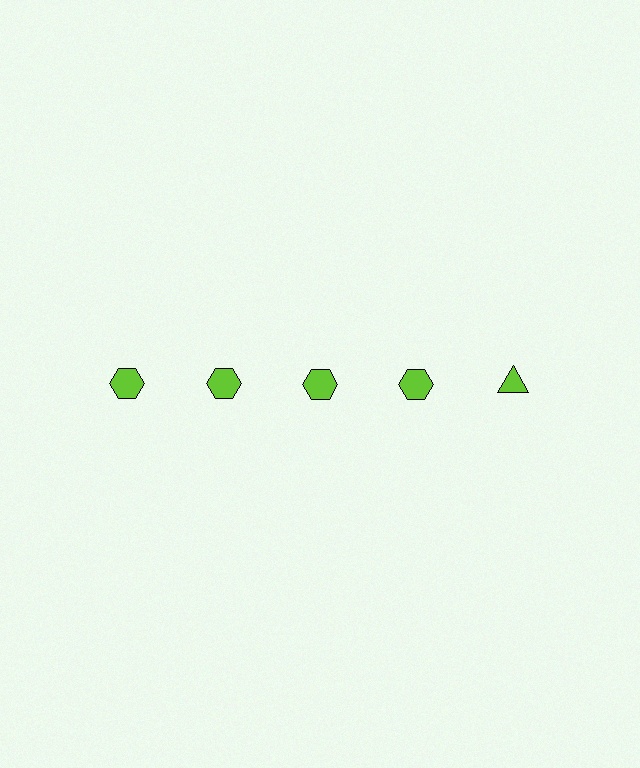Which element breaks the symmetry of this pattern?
The lime triangle in the top row, rightmost column breaks the symmetry. All other shapes are lime hexagons.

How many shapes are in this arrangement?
There are 5 shapes arranged in a grid pattern.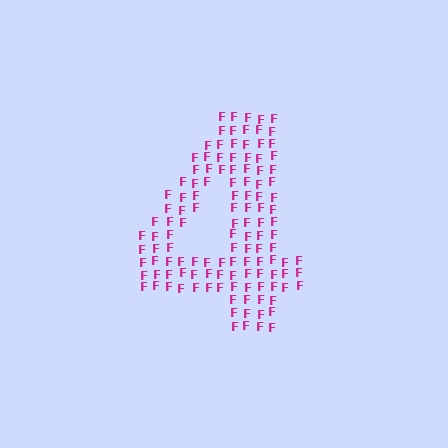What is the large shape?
The large shape is the digit 4.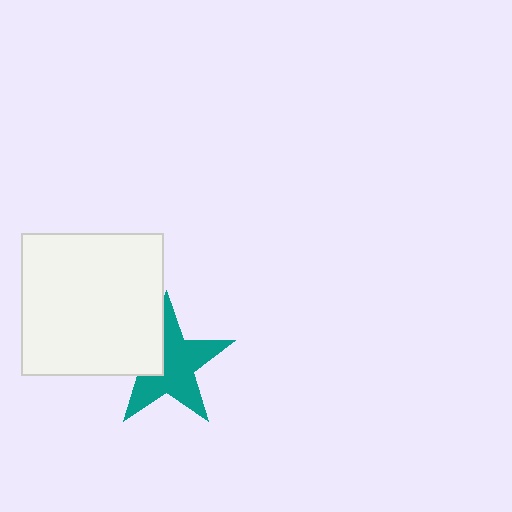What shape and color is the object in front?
The object in front is a white square.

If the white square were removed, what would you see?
You would see the complete teal star.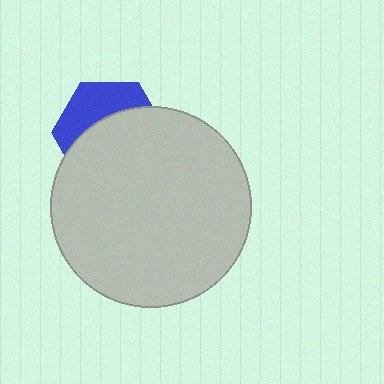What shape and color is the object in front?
The object in front is a light gray circle.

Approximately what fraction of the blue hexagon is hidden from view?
Roughly 63% of the blue hexagon is hidden behind the light gray circle.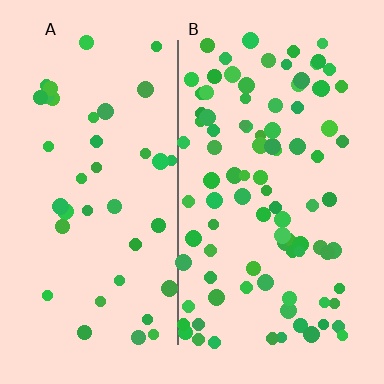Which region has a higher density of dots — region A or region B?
B (the right).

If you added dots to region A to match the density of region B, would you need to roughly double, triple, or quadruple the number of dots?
Approximately double.